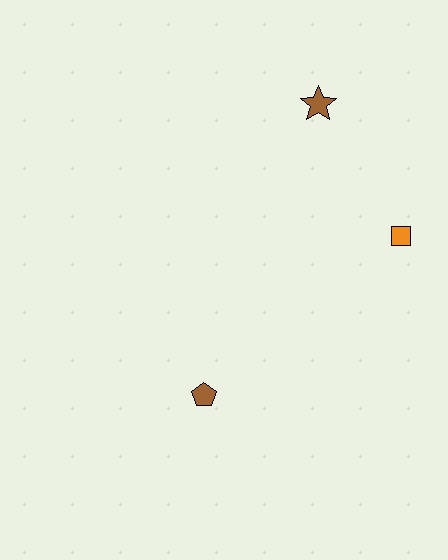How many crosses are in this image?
There are no crosses.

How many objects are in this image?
There are 3 objects.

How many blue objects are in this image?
There are no blue objects.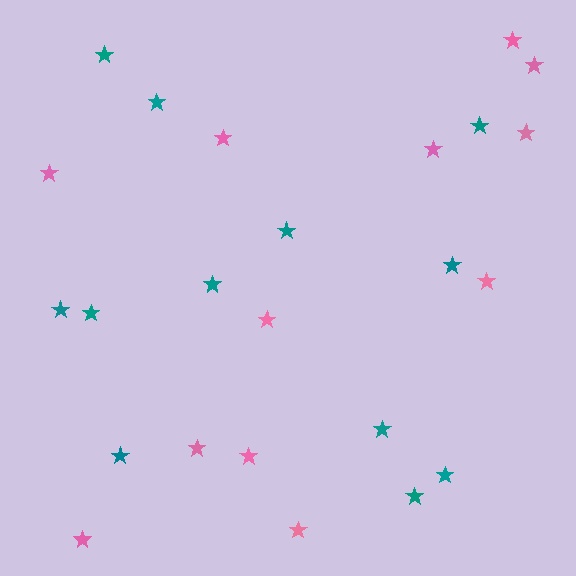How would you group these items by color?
There are 2 groups: one group of pink stars (12) and one group of teal stars (12).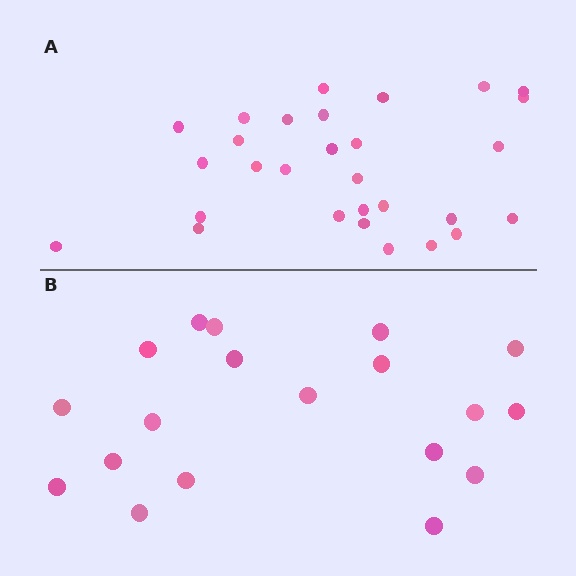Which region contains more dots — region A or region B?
Region A (the top region) has more dots.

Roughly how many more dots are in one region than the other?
Region A has roughly 10 or so more dots than region B.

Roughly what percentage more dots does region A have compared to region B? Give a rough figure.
About 55% more.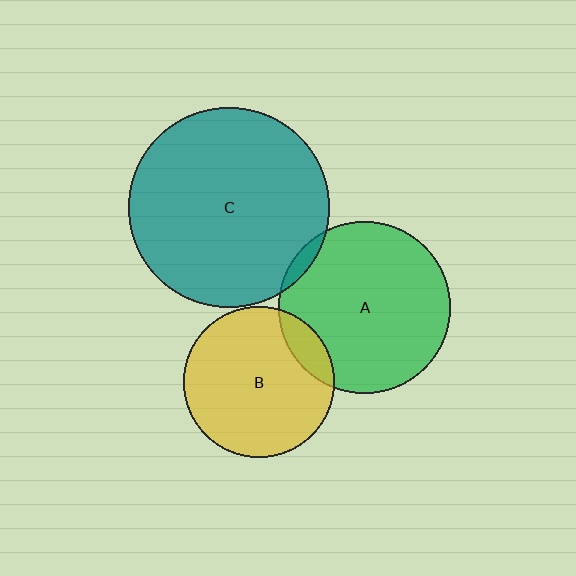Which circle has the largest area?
Circle C (teal).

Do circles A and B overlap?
Yes.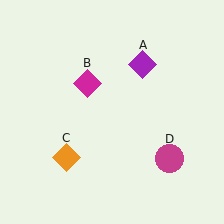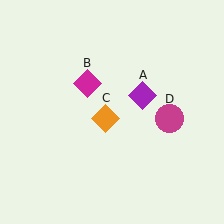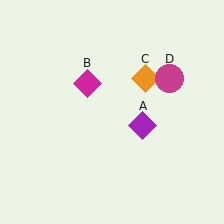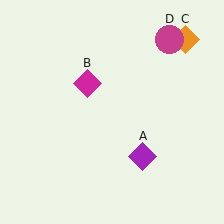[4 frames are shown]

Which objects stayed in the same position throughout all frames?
Magenta diamond (object B) remained stationary.